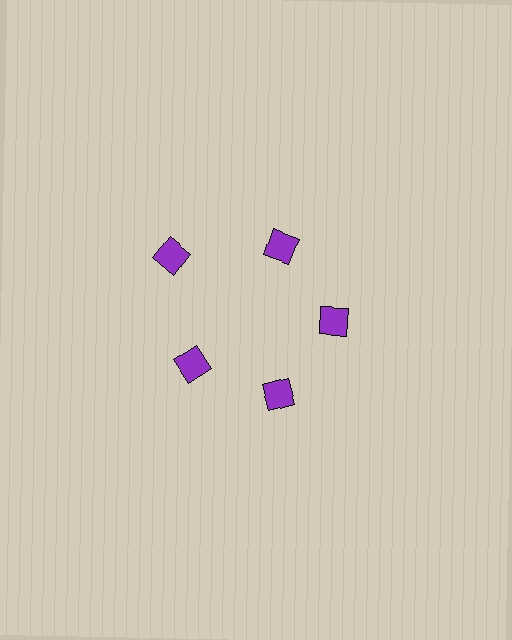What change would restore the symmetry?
The symmetry would be restored by moving it inward, back onto the ring so that all 5 squares sit at equal angles and equal distance from the center.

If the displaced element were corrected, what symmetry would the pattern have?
It would have 5-fold rotational symmetry — the pattern would map onto itself every 72 degrees.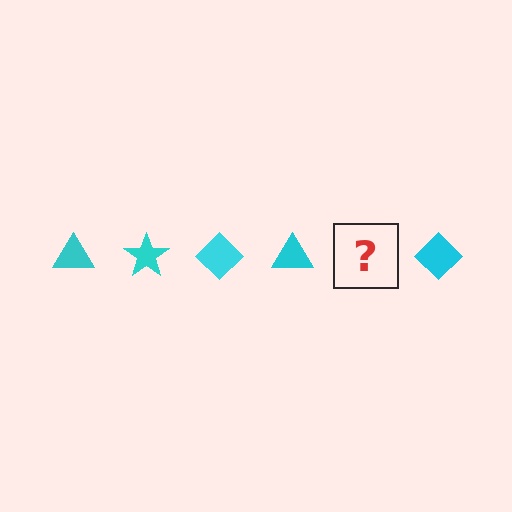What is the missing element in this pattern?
The missing element is a cyan star.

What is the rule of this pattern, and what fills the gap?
The rule is that the pattern cycles through triangle, star, diamond shapes in cyan. The gap should be filled with a cyan star.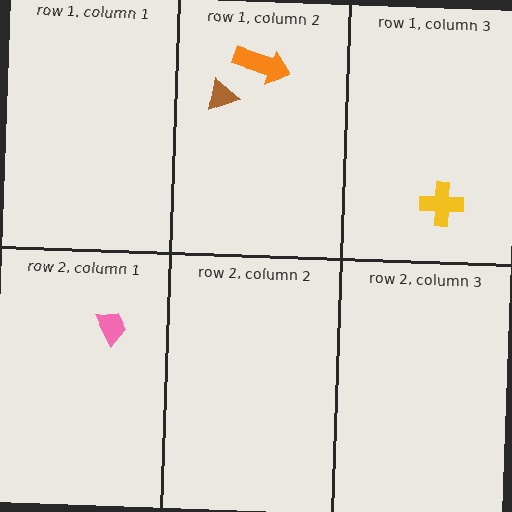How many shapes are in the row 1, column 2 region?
2.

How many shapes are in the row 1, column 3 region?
1.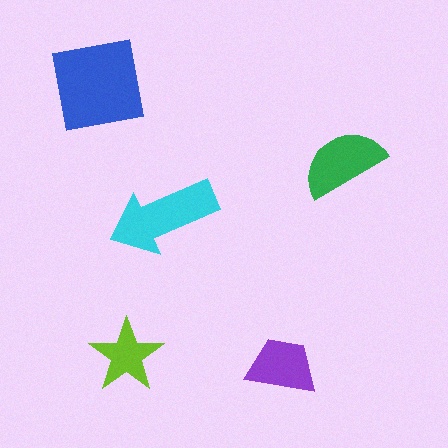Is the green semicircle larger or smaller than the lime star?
Larger.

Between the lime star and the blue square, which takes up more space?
The blue square.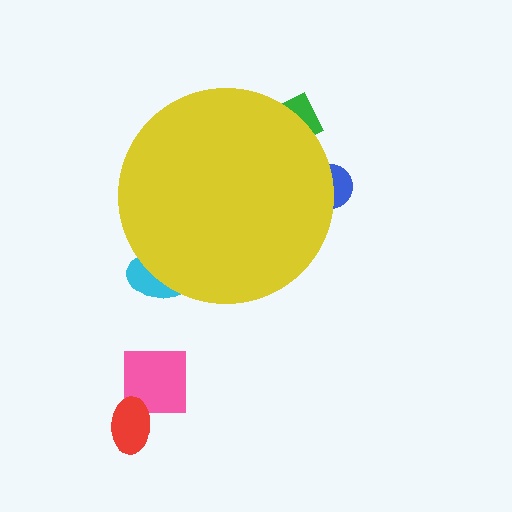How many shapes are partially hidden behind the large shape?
3 shapes are partially hidden.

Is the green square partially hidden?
Yes, the green square is partially hidden behind the yellow circle.